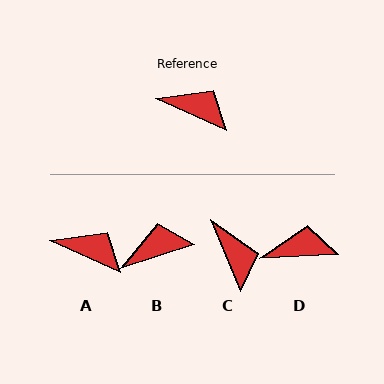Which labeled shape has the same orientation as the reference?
A.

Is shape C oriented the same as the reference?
No, it is off by about 43 degrees.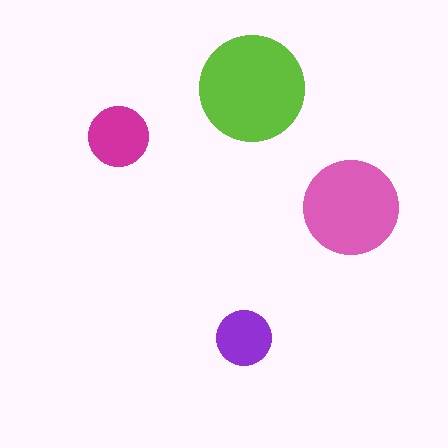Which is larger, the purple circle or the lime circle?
The lime one.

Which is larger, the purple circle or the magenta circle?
The magenta one.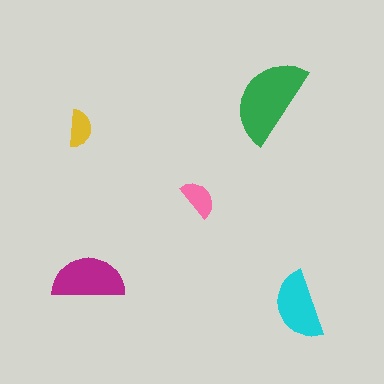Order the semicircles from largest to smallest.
the green one, the magenta one, the cyan one, the pink one, the yellow one.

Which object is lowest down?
The cyan semicircle is bottommost.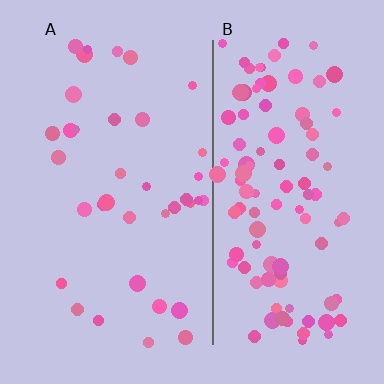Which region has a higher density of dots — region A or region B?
B (the right).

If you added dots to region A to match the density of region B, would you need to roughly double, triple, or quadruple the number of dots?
Approximately triple.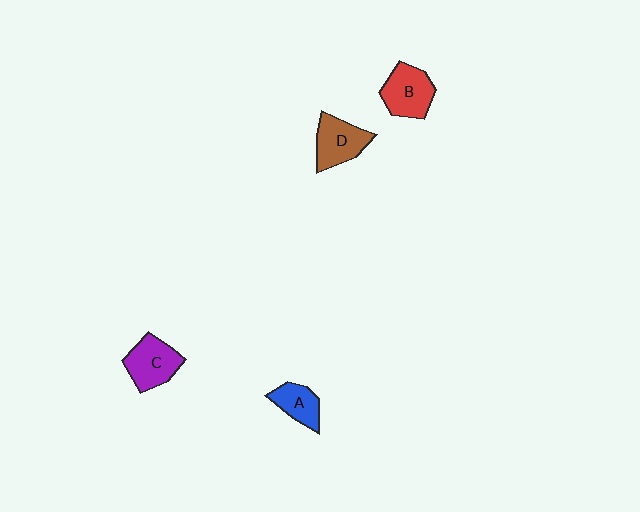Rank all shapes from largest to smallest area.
From largest to smallest: B (red), C (purple), D (brown), A (blue).